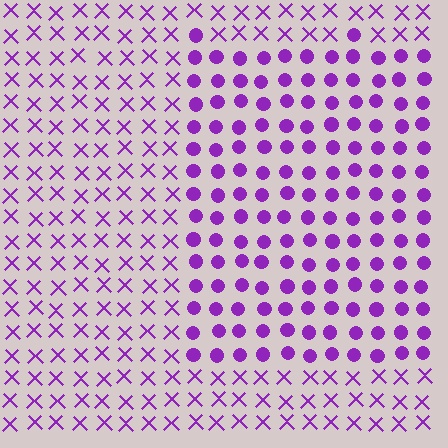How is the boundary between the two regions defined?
The boundary is defined by a change in element shape: circles inside vs. X marks outside. All elements share the same color and spacing.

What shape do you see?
I see a rectangle.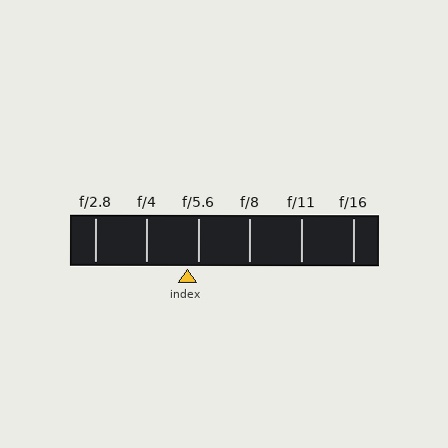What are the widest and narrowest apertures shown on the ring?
The widest aperture shown is f/2.8 and the narrowest is f/16.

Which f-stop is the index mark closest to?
The index mark is closest to f/5.6.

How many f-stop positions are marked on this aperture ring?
There are 6 f-stop positions marked.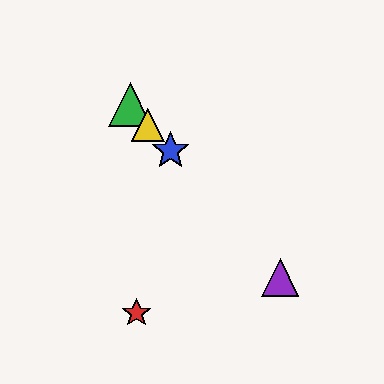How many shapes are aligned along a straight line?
4 shapes (the blue star, the green triangle, the yellow triangle, the purple triangle) are aligned along a straight line.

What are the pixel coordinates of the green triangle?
The green triangle is at (130, 104).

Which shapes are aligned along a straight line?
The blue star, the green triangle, the yellow triangle, the purple triangle are aligned along a straight line.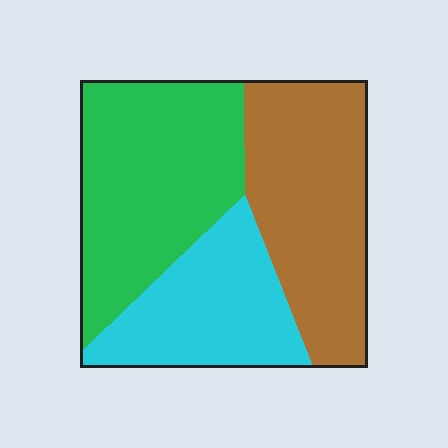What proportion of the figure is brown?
Brown takes up about three eighths (3/8) of the figure.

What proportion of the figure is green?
Green covers 38% of the figure.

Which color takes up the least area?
Cyan, at roughly 25%.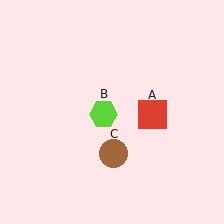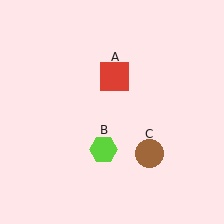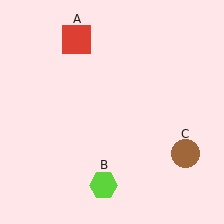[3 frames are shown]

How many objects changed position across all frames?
3 objects changed position: red square (object A), lime hexagon (object B), brown circle (object C).